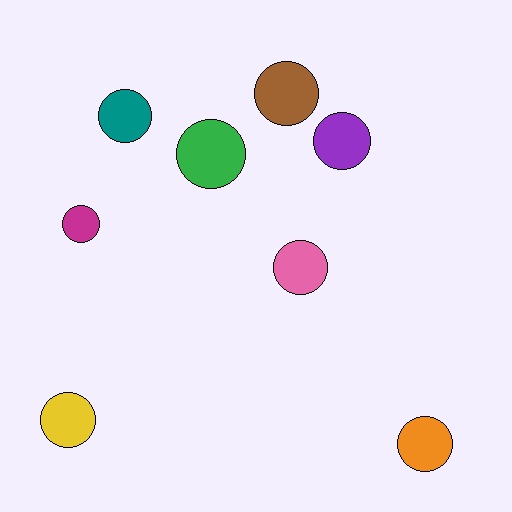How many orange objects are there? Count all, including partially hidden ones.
There is 1 orange object.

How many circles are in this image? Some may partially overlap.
There are 8 circles.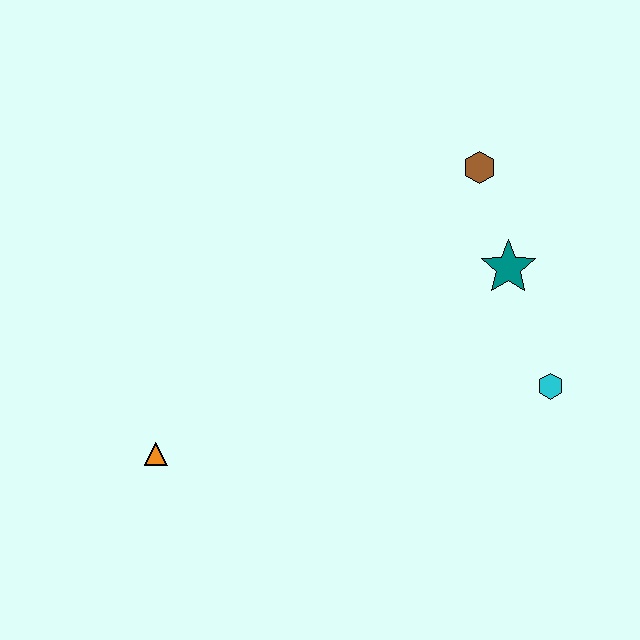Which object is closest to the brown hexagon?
The teal star is closest to the brown hexagon.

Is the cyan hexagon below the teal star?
Yes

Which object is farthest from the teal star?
The orange triangle is farthest from the teal star.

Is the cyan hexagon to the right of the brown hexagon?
Yes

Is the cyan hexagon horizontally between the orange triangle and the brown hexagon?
No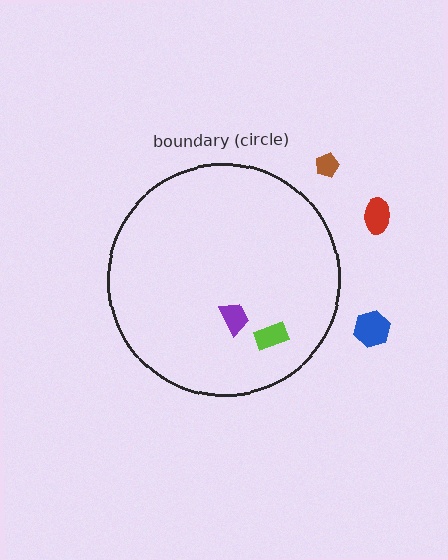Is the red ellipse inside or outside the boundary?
Outside.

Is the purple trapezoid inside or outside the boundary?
Inside.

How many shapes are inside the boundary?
2 inside, 3 outside.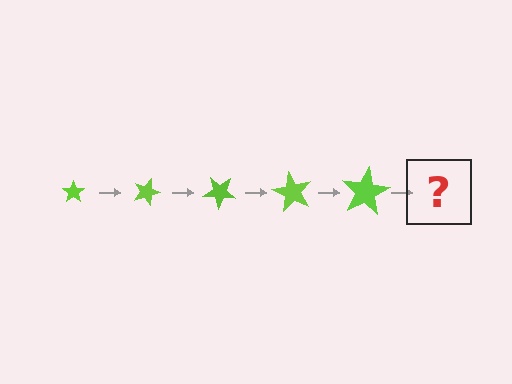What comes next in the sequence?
The next element should be a star, larger than the previous one and rotated 100 degrees from the start.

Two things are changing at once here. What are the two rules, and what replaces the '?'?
The two rules are that the star grows larger each step and it rotates 20 degrees each step. The '?' should be a star, larger than the previous one and rotated 100 degrees from the start.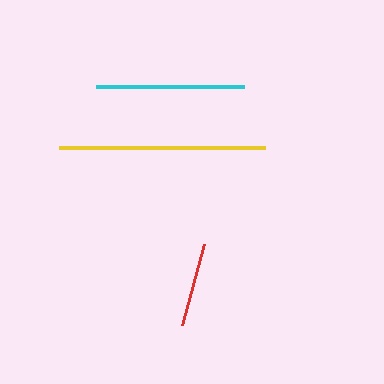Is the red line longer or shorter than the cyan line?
The cyan line is longer than the red line.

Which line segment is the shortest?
The red line is the shortest at approximately 84 pixels.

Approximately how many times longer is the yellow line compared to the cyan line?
The yellow line is approximately 1.4 times the length of the cyan line.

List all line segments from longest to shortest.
From longest to shortest: yellow, cyan, red.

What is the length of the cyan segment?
The cyan segment is approximately 148 pixels long.